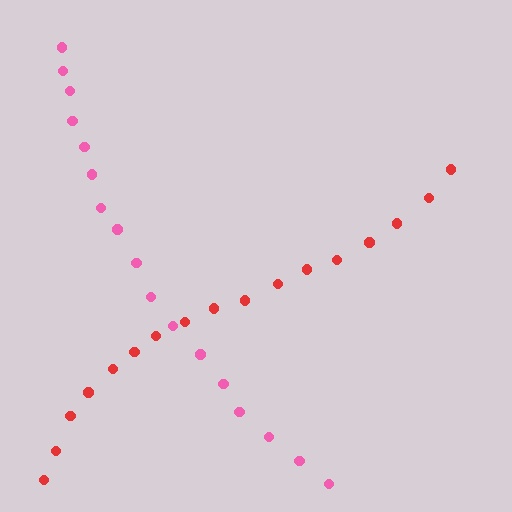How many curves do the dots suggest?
There are 2 distinct paths.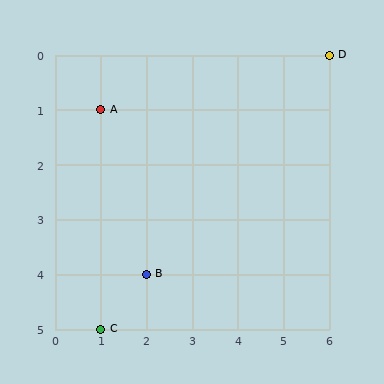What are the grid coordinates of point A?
Point A is at grid coordinates (1, 1).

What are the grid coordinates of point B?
Point B is at grid coordinates (2, 4).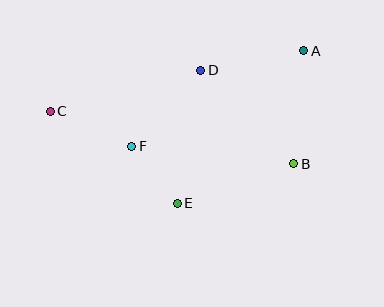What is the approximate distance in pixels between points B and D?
The distance between B and D is approximately 132 pixels.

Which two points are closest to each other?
Points E and F are closest to each other.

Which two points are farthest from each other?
Points A and C are farthest from each other.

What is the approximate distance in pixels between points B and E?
The distance between B and E is approximately 123 pixels.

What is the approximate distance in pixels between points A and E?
The distance between A and E is approximately 198 pixels.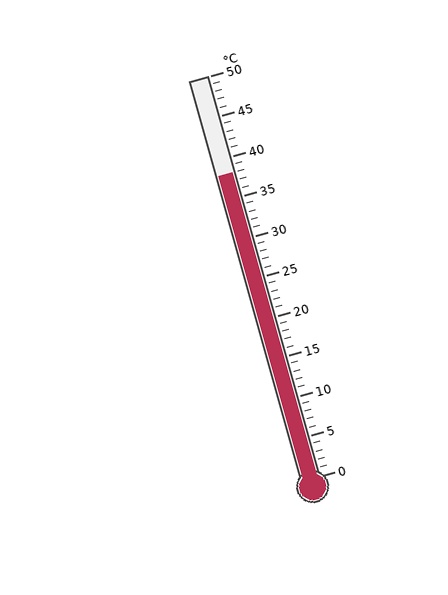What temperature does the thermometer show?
The thermometer shows approximately 38°C.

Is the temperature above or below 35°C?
The temperature is above 35°C.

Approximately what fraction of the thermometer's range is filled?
The thermometer is filled to approximately 75% of its range.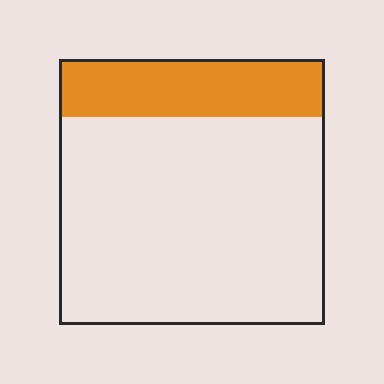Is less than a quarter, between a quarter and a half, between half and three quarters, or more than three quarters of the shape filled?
Less than a quarter.